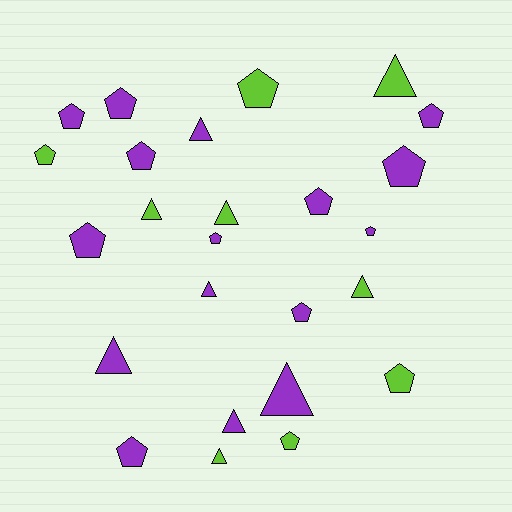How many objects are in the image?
There are 25 objects.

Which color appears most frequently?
Purple, with 16 objects.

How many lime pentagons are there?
There are 4 lime pentagons.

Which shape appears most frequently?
Pentagon, with 15 objects.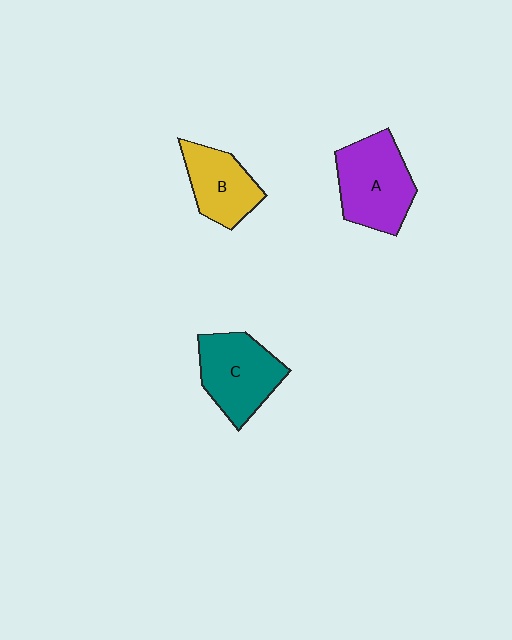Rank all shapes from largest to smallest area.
From largest to smallest: A (purple), C (teal), B (yellow).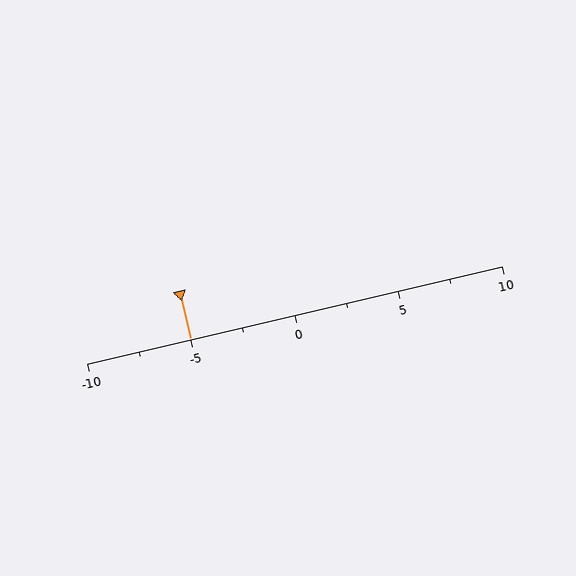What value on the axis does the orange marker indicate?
The marker indicates approximately -5.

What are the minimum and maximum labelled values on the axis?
The axis runs from -10 to 10.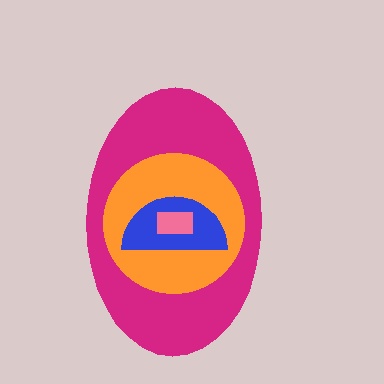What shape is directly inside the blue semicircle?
The pink rectangle.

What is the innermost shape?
The pink rectangle.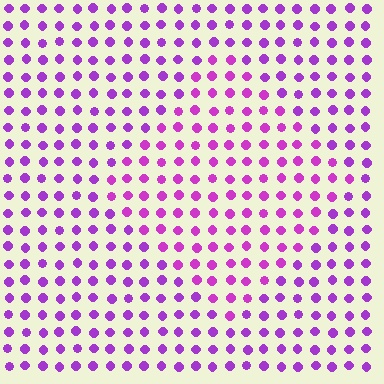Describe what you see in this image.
The image is filled with small purple elements in a uniform arrangement. A diamond-shaped region is visible where the elements are tinted to a slightly different hue, forming a subtle color boundary.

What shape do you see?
I see a diamond.